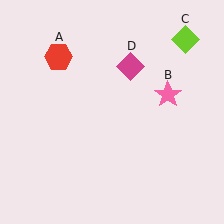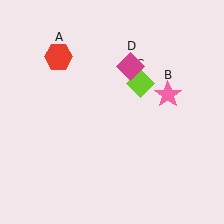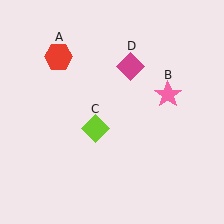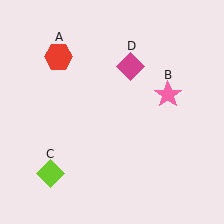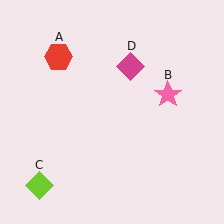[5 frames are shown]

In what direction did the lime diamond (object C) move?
The lime diamond (object C) moved down and to the left.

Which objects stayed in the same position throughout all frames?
Red hexagon (object A) and pink star (object B) and magenta diamond (object D) remained stationary.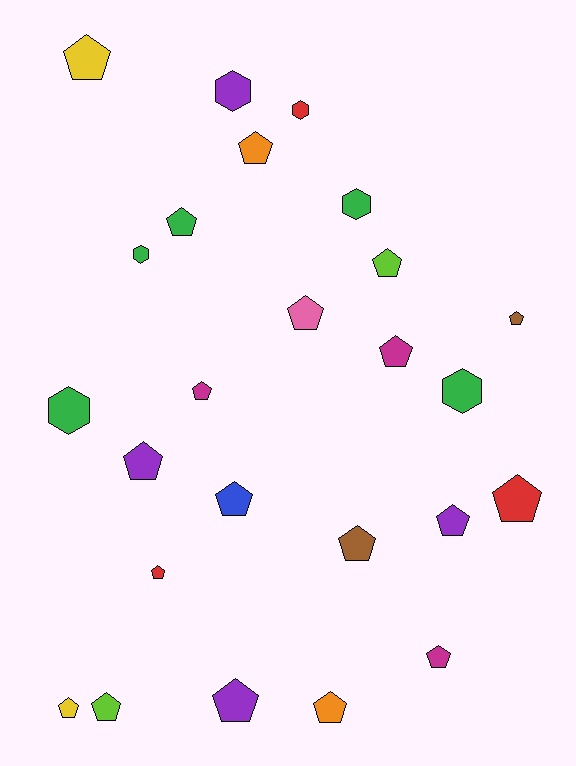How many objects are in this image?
There are 25 objects.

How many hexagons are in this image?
There are 6 hexagons.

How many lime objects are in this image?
There are 2 lime objects.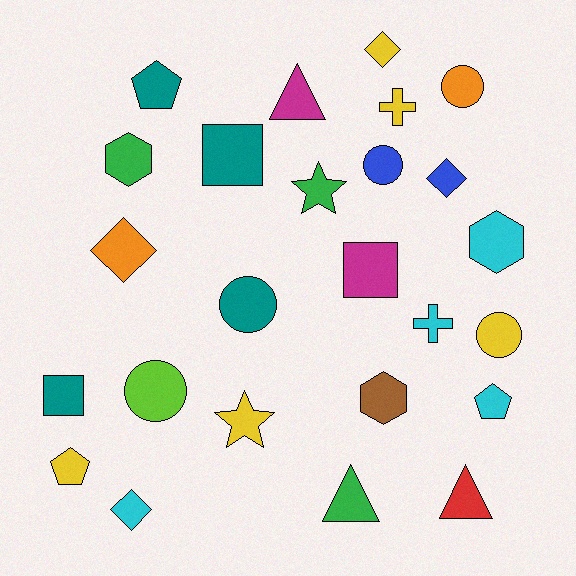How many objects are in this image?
There are 25 objects.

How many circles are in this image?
There are 5 circles.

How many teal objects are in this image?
There are 4 teal objects.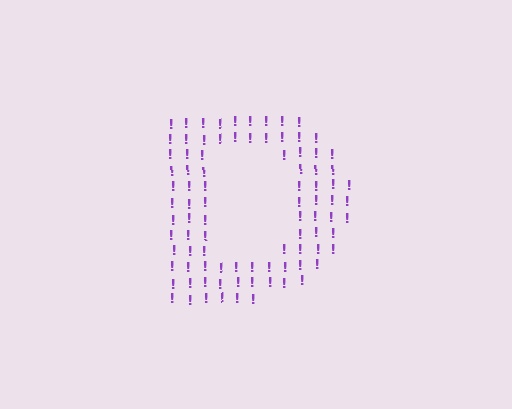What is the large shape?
The large shape is the letter D.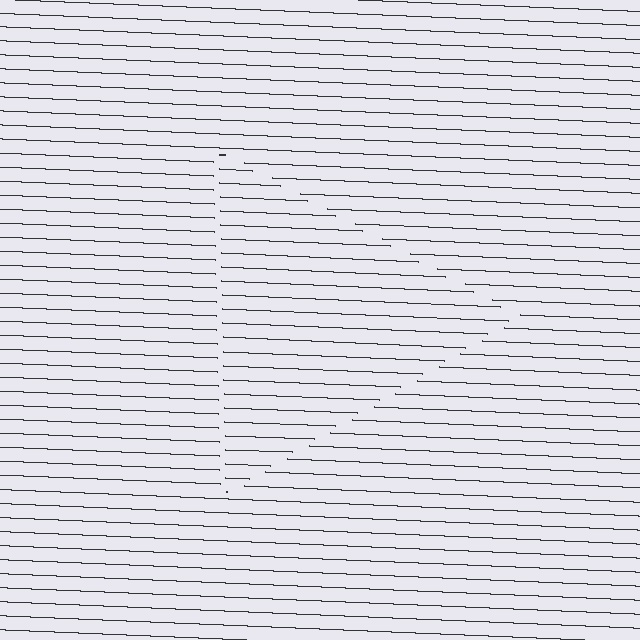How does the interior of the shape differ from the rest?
The interior of the shape contains the same grating, shifted by half a period — the contour is defined by the phase discontinuity where line-ends from the inner and outer gratings abut.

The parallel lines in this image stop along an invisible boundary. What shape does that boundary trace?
An illusory triangle. The interior of the shape contains the same grating, shifted by half a period — the contour is defined by the phase discontinuity where line-ends from the inner and outer gratings abut.